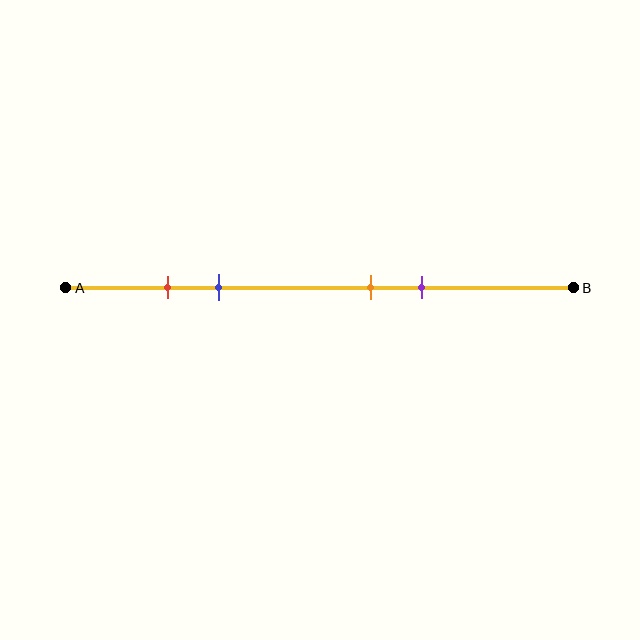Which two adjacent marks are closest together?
The red and blue marks are the closest adjacent pair.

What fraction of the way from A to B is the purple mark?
The purple mark is approximately 70% (0.7) of the way from A to B.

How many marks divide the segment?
There are 4 marks dividing the segment.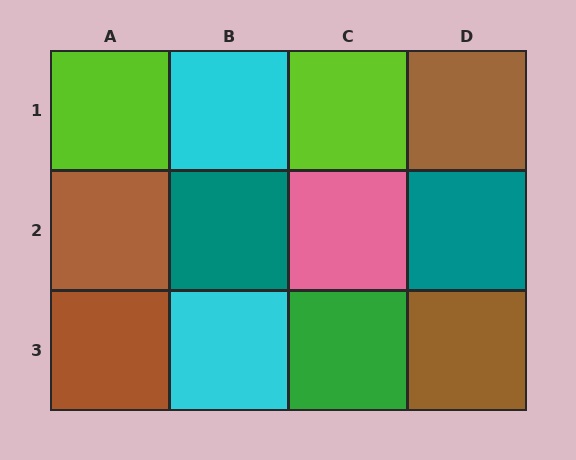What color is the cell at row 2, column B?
Teal.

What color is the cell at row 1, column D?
Brown.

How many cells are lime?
2 cells are lime.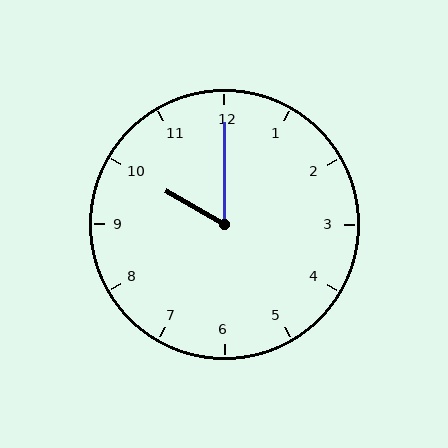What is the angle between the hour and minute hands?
Approximately 60 degrees.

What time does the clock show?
10:00.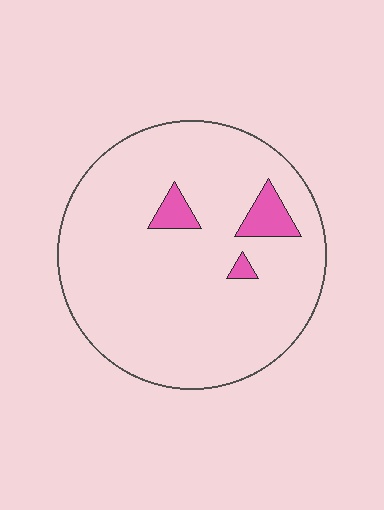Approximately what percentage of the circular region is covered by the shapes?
Approximately 5%.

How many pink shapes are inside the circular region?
3.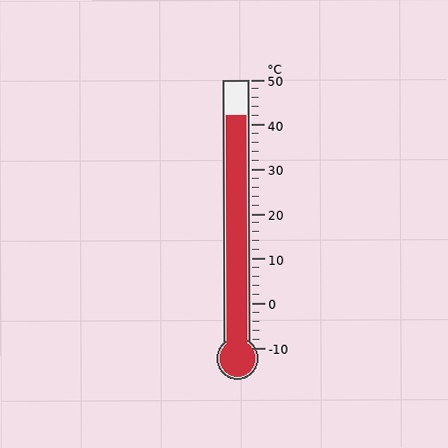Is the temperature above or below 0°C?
The temperature is above 0°C.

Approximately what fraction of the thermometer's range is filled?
The thermometer is filled to approximately 85% of its range.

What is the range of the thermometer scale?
The thermometer scale ranges from -10°C to 50°C.